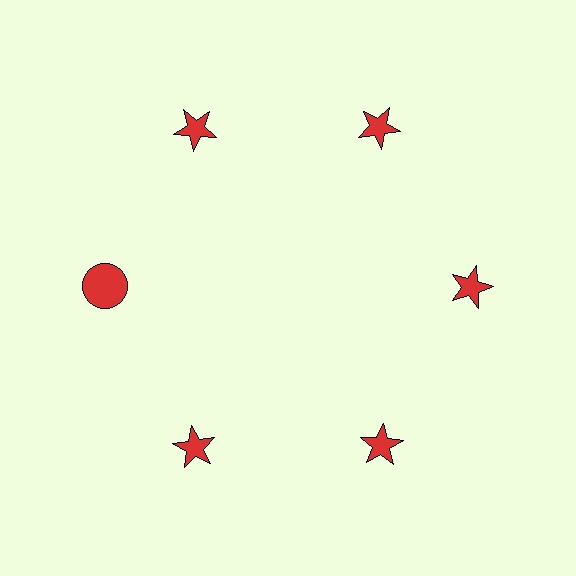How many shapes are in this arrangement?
There are 6 shapes arranged in a ring pattern.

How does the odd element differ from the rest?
It has a different shape: circle instead of star.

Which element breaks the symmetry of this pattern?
The red circle at roughly the 9 o'clock position breaks the symmetry. All other shapes are red stars.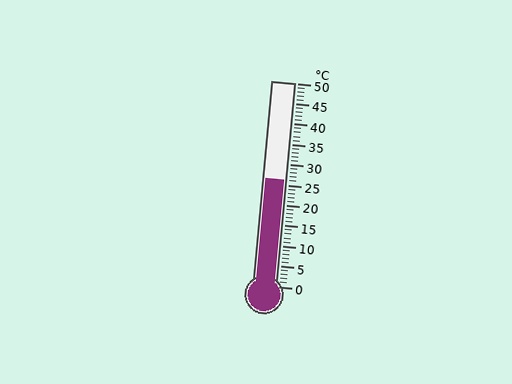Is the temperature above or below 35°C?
The temperature is below 35°C.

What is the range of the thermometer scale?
The thermometer scale ranges from 0°C to 50°C.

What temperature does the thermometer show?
The thermometer shows approximately 26°C.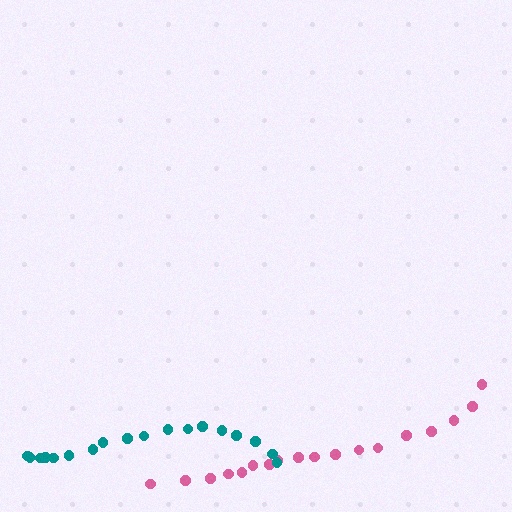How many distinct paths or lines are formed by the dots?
There are 2 distinct paths.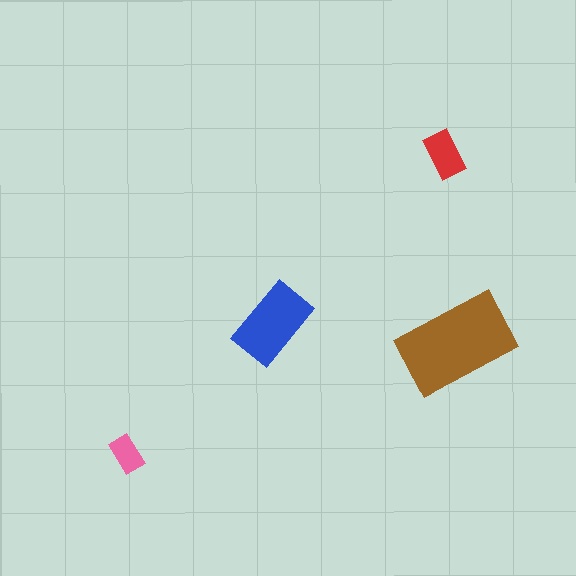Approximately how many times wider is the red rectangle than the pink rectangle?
About 1.5 times wider.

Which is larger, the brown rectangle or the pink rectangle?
The brown one.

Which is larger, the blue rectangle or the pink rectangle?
The blue one.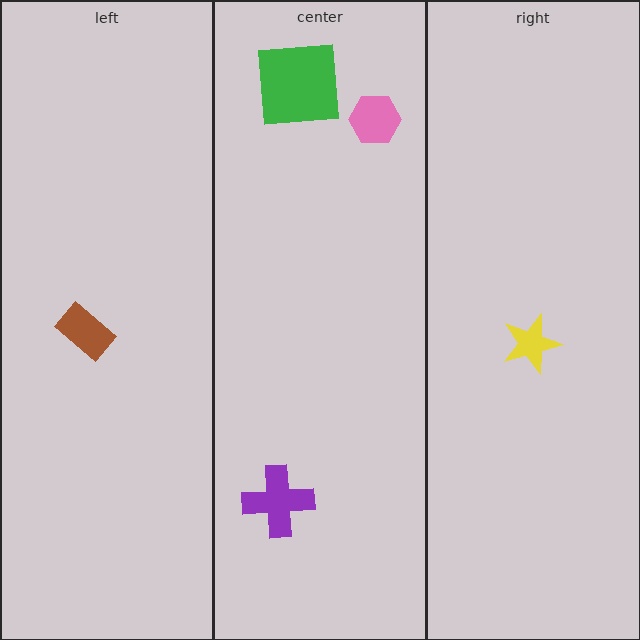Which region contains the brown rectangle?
The left region.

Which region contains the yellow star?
The right region.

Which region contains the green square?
The center region.